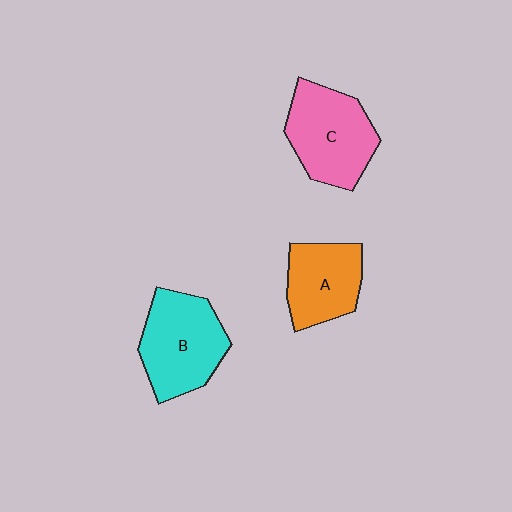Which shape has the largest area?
Shape B (cyan).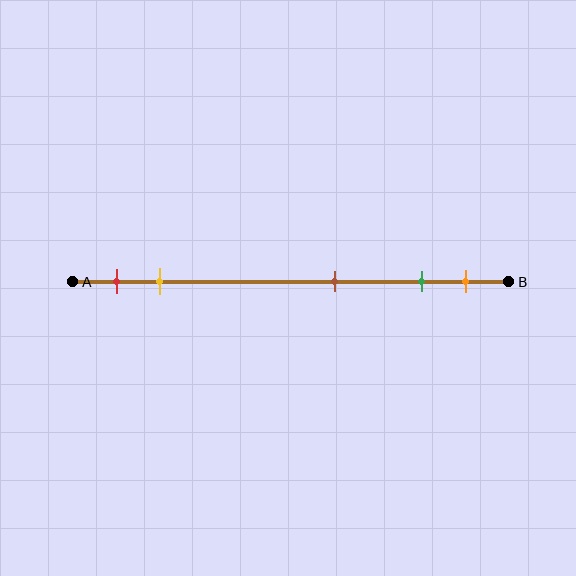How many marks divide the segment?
There are 5 marks dividing the segment.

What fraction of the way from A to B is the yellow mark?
The yellow mark is approximately 20% (0.2) of the way from A to B.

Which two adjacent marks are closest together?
The green and orange marks are the closest adjacent pair.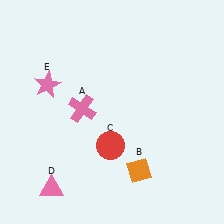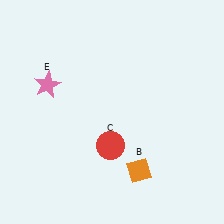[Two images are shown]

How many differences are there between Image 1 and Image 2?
There are 2 differences between the two images.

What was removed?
The pink triangle (D), the pink cross (A) were removed in Image 2.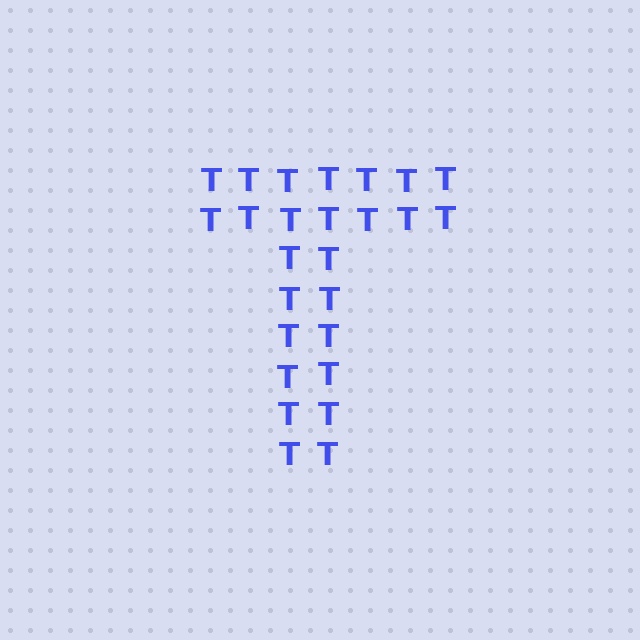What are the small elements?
The small elements are letter T's.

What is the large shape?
The large shape is the letter T.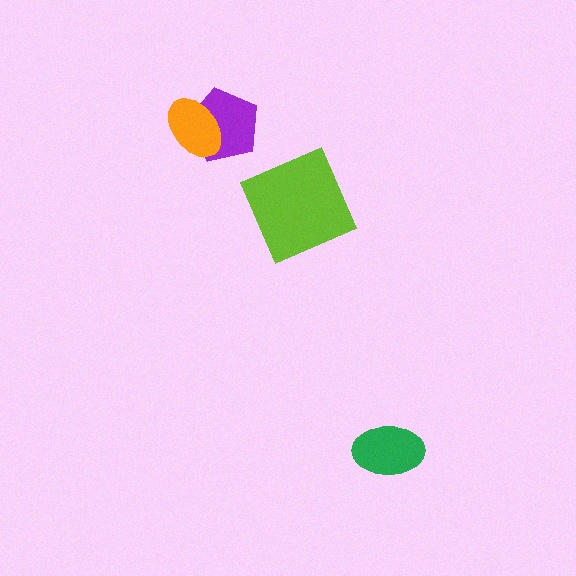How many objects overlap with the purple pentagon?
1 object overlaps with the purple pentagon.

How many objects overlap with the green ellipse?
0 objects overlap with the green ellipse.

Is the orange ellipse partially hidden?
No, no other shape covers it.